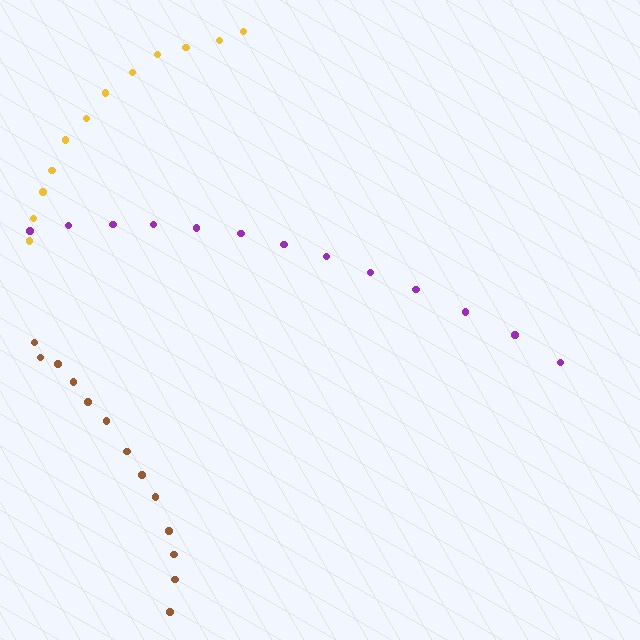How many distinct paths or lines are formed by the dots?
There are 3 distinct paths.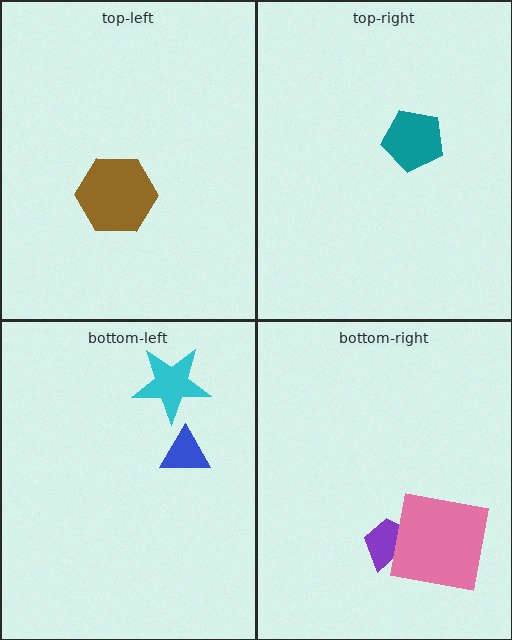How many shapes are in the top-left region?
1.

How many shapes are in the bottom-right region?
2.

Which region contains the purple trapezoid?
The bottom-right region.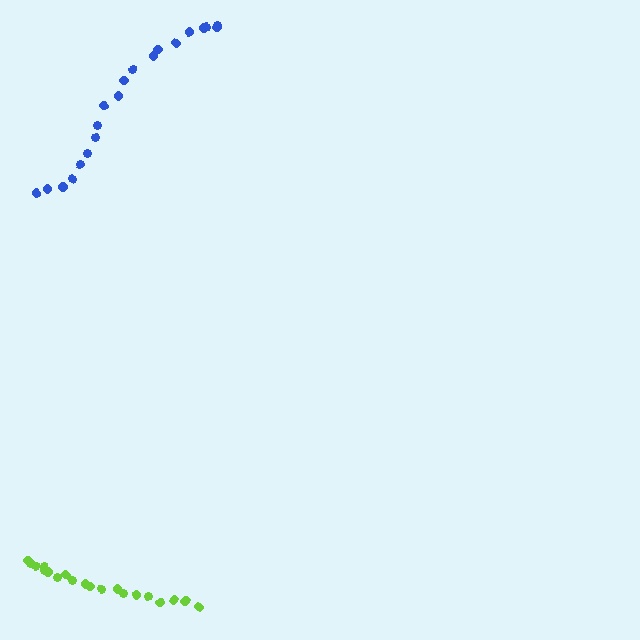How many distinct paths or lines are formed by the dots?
There are 2 distinct paths.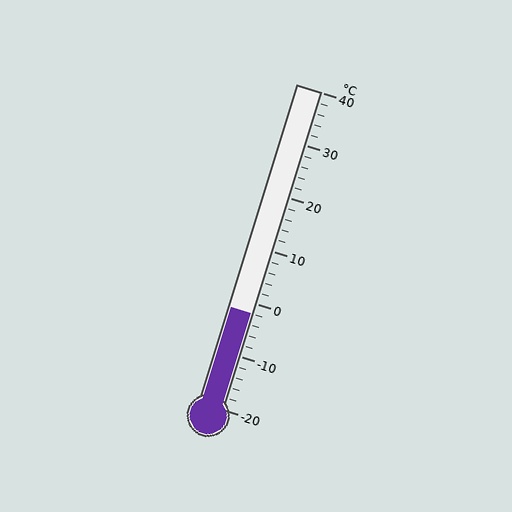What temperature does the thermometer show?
The thermometer shows approximately -2°C.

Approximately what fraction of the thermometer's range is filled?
The thermometer is filled to approximately 30% of its range.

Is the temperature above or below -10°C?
The temperature is above -10°C.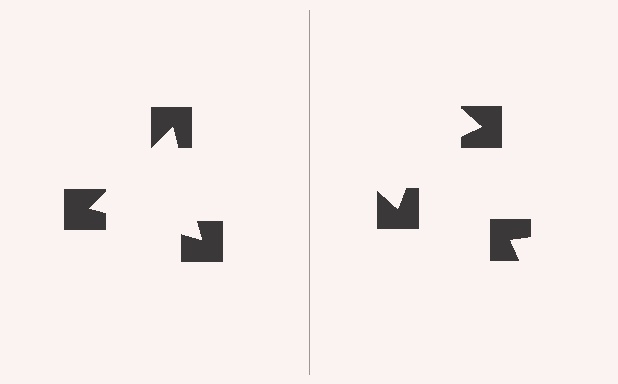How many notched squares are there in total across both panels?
6 — 3 on each side.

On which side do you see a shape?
An illusory triangle appears on the left side. On the right side the wedge cuts are rotated, so no coherent shape forms.